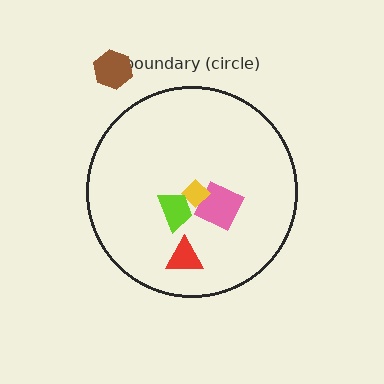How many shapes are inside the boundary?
4 inside, 1 outside.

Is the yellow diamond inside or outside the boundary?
Inside.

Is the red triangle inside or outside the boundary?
Inside.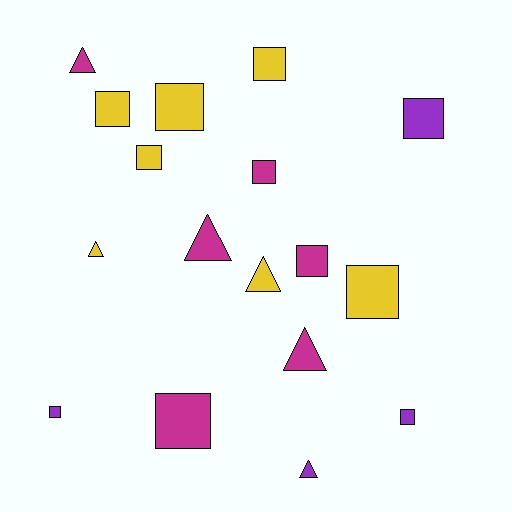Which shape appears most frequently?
Square, with 11 objects.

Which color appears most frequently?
Yellow, with 7 objects.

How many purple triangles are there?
There is 1 purple triangle.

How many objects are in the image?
There are 17 objects.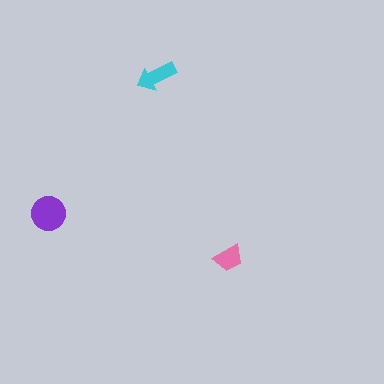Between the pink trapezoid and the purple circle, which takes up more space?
The purple circle.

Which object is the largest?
The purple circle.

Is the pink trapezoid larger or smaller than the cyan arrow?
Smaller.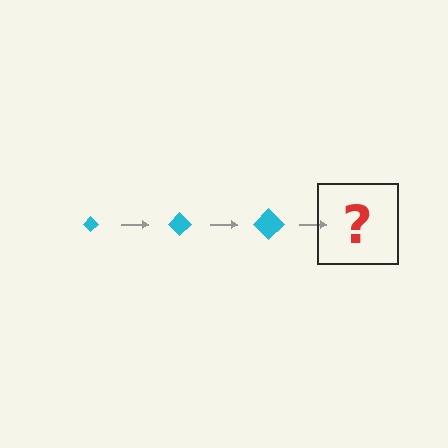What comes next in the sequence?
The next element should be a cyan diamond, larger than the previous one.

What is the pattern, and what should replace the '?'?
The pattern is that the diamond gets progressively larger each step. The '?' should be a cyan diamond, larger than the previous one.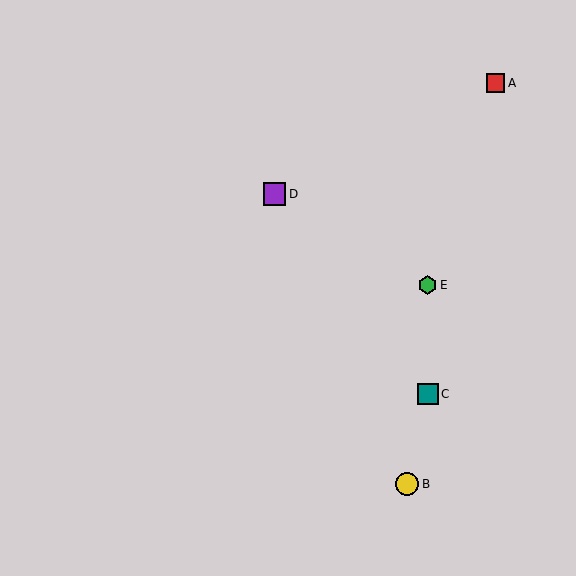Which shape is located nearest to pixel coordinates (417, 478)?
The yellow circle (labeled B) at (407, 484) is nearest to that location.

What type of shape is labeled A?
Shape A is a red square.